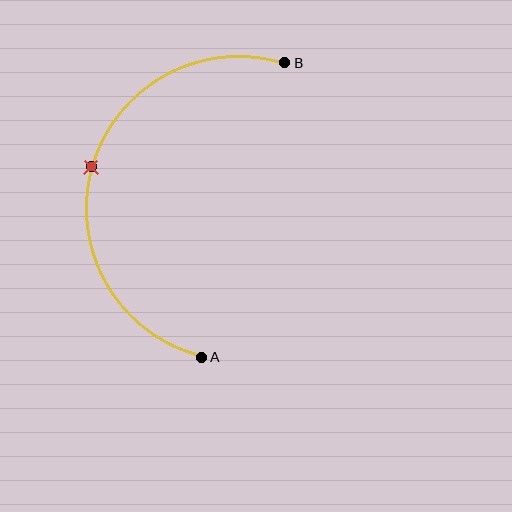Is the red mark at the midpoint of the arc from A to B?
Yes. The red mark lies on the arc at equal arc-length from both A and B — it is the arc midpoint.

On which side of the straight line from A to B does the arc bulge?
The arc bulges to the left of the straight line connecting A and B.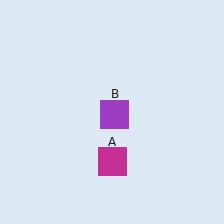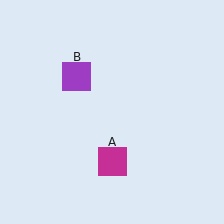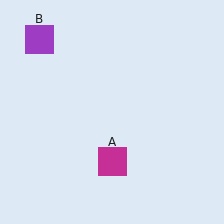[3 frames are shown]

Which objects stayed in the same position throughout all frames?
Magenta square (object A) remained stationary.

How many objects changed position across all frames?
1 object changed position: purple square (object B).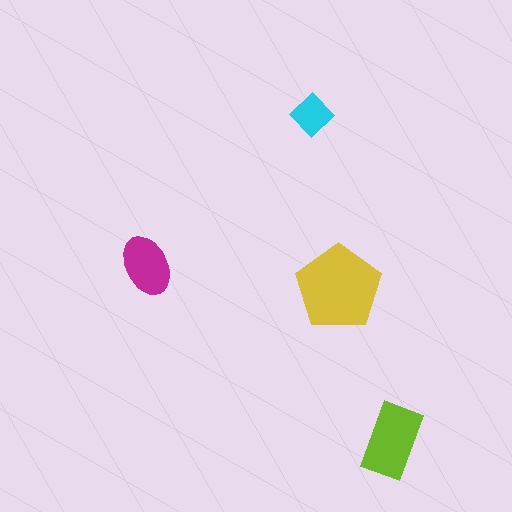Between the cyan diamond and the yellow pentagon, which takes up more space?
The yellow pentagon.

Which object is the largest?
The yellow pentagon.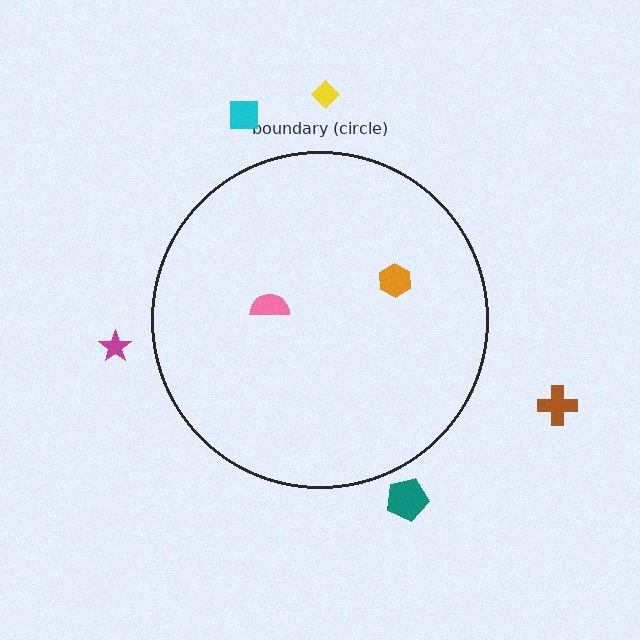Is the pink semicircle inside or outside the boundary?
Inside.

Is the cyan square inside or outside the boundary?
Outside.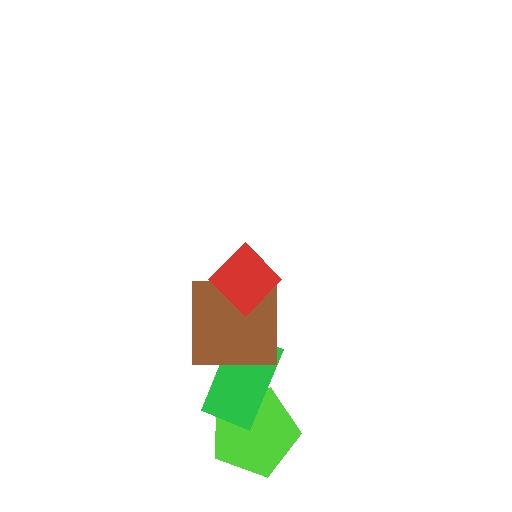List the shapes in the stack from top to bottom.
From top to bottom: the red diamond, the brown square, the green rectangle, the lime pentagon.